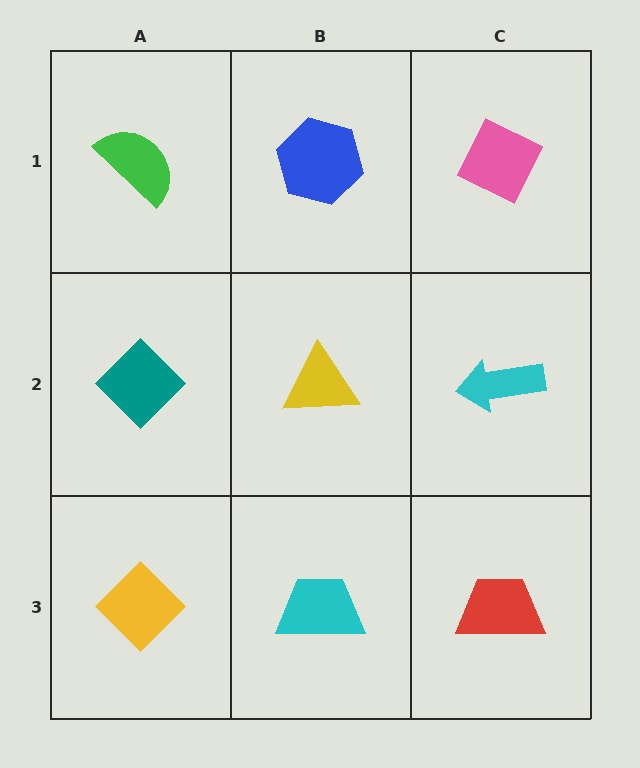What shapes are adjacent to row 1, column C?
A cyan arrow (row 2, column C), a blue hexagon (row 1, column B).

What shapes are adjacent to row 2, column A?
A green semicircle (row 1, column A), a yellow diamond (row 3, column A), a yellow triangle (row 2, column B).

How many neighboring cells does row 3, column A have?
2.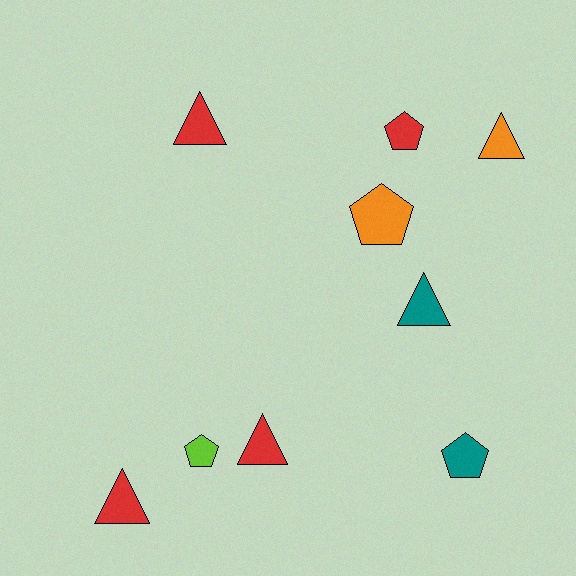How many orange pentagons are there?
There is 1 orange pentagon.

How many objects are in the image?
There are 9 objects.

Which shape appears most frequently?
Triangle, with 5 objects.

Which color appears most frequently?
Red, with 4 objects.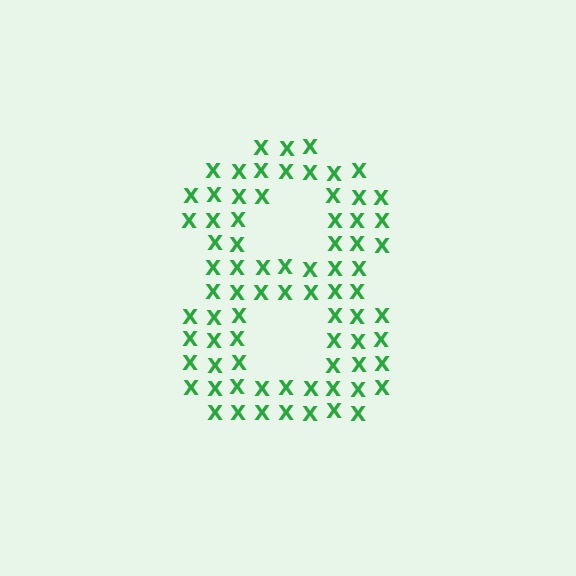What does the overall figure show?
The overall figure shows the digit 8.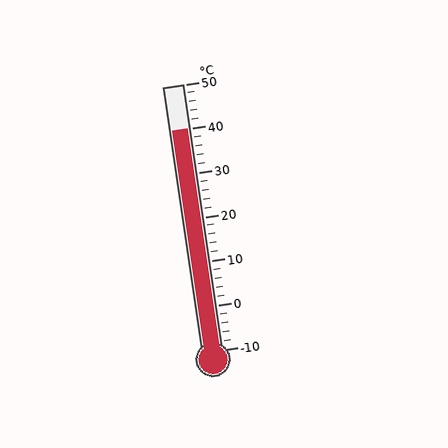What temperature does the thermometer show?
The thermometer shows approximately 40°C.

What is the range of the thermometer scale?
The thermometer scale ranges from -10°C to 50°C.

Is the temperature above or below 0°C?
The temperature is above 0°C.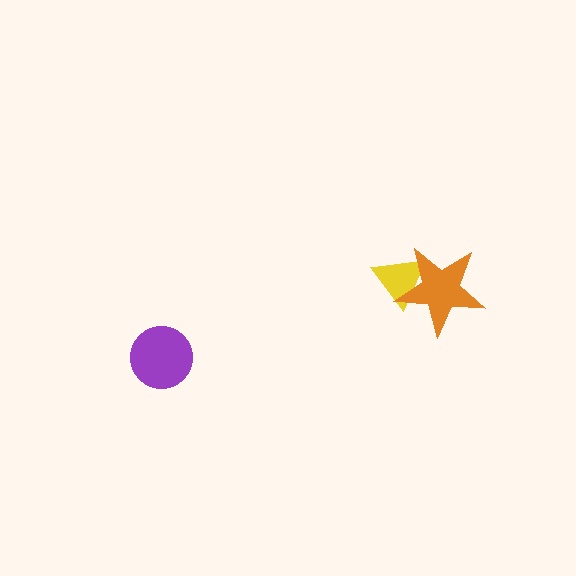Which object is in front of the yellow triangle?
The orange star is in front of the yellow triangle.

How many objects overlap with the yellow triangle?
1 object overlaps with the yellow triangle.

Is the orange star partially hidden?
No, no other shape covers it.